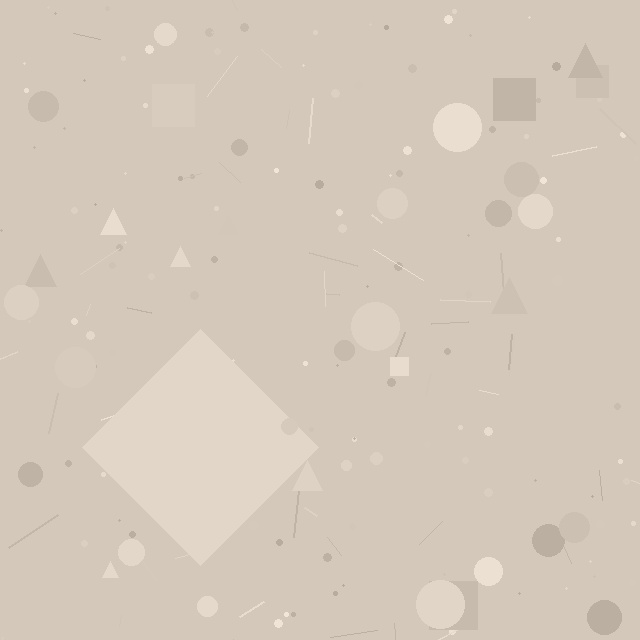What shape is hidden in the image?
A diamond is hidden in the image.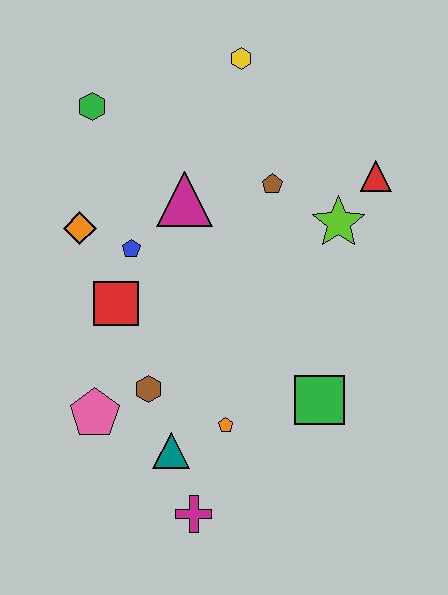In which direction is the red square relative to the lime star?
The red square is to the left of the lime star.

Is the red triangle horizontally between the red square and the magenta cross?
No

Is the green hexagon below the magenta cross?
No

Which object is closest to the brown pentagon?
The lime star is closest to the brown pentagon.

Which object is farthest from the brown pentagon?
The magenta cross is farthest from the brown pentagon.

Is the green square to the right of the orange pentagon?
Yes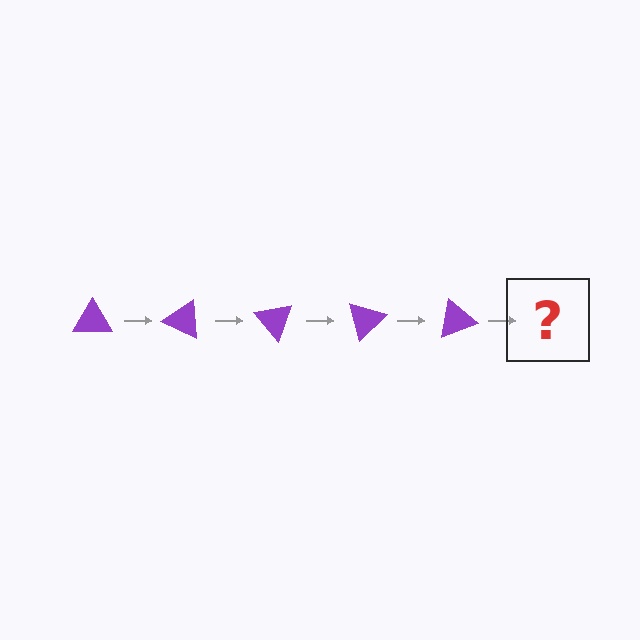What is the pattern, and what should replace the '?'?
The pattern is that the triangle rotates 25 degrees each step. The '?' should be a purple triangle rotated 125 degrees.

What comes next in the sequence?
The next element should be a purple triangle rotated 125 degrees.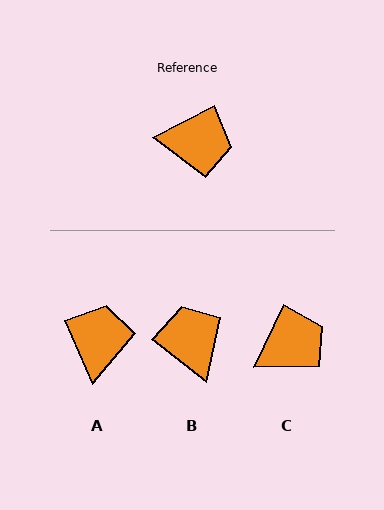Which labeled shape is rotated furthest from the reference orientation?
B, about 115 degrees away.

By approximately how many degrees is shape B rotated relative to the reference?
Approximately 115 degrees counter-clockwise.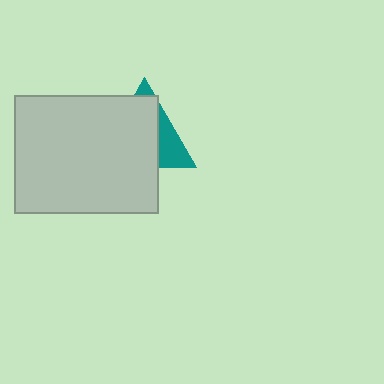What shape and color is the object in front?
The object in front is a light gray rectangle.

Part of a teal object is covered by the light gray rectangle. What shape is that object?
It is a triangle.